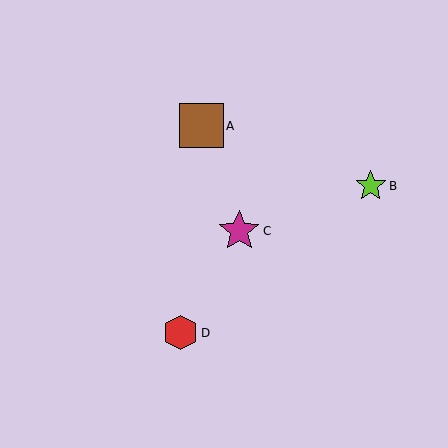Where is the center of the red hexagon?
The center of the red hexagon is at (181, 333).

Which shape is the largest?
The brown square (labeled A) is the largest.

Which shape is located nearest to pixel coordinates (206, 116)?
The brown square (labeled A) at (201, 126) is nearest to that location.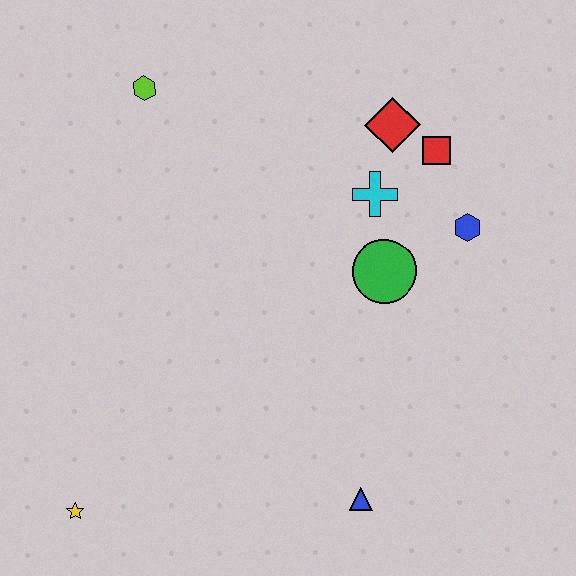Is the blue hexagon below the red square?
Yes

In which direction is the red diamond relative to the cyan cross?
The red diamond is above the cyan cross.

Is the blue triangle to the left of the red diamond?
Yes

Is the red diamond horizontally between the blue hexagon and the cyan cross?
Yes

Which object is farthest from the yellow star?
The red square is farthest from the yellow star.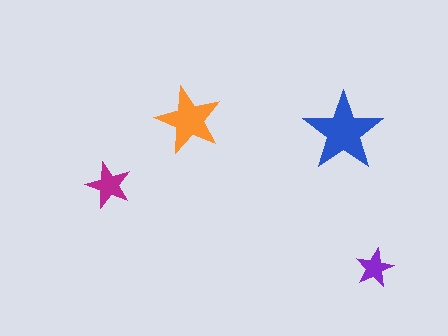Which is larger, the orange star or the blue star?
The blue one.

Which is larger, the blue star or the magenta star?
The blue one.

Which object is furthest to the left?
The magenta star is leftmost.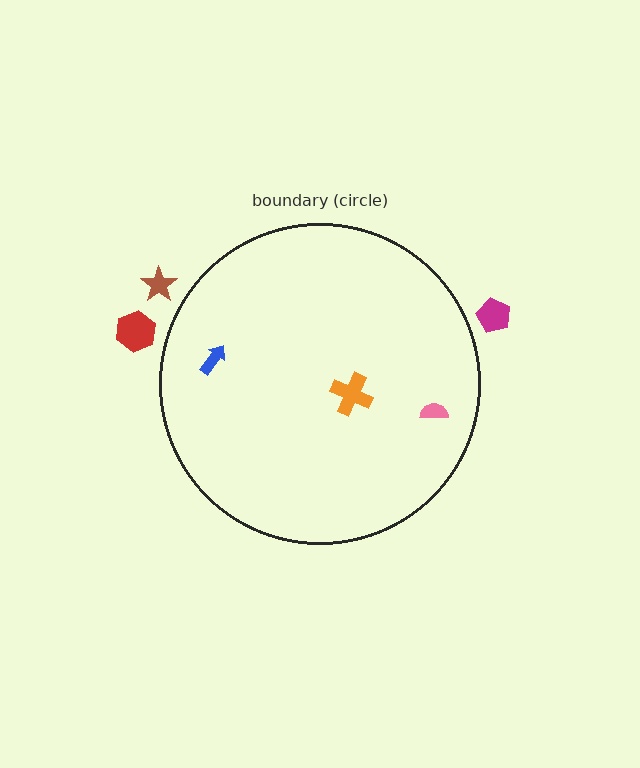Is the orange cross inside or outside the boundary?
Inside.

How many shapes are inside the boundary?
3 inside, 3 outside.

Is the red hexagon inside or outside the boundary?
Outside.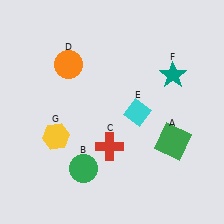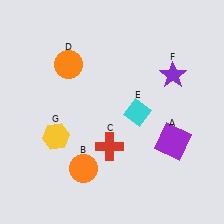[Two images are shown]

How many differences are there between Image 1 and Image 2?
There are 3 differences between the two images.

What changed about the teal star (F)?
In Image 1, F is teal. In Image 2, it changed to purple.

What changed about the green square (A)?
In Image 1, A is green. In Image 2, it changed to purple.